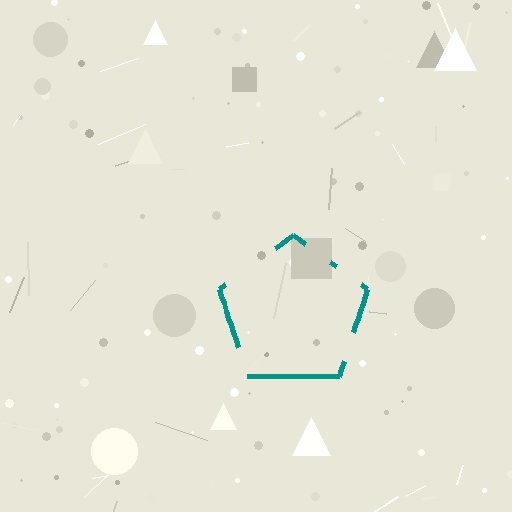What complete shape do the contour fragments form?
The contour fragments form a pentagon.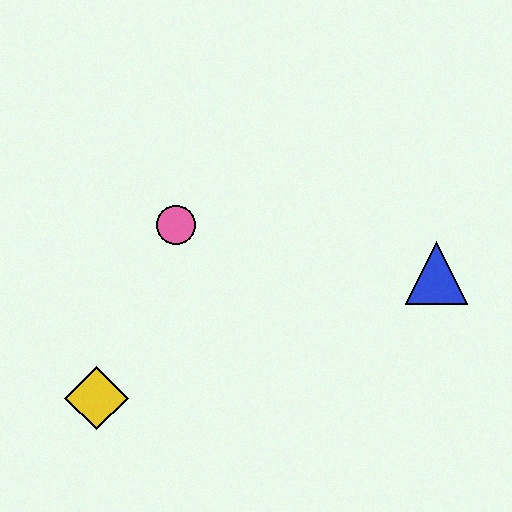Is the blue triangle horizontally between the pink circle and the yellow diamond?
No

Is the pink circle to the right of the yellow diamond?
Yes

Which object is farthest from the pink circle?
The blue triangle is farthest from the pink circle.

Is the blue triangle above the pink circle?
No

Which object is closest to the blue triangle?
The pink circle is closest to the blue triangle.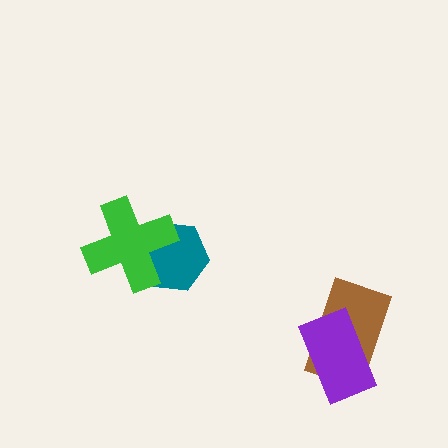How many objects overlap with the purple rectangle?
1 object overlaps with the purple rectangle.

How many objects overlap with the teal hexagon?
1 object overlaps with the teal hexagon.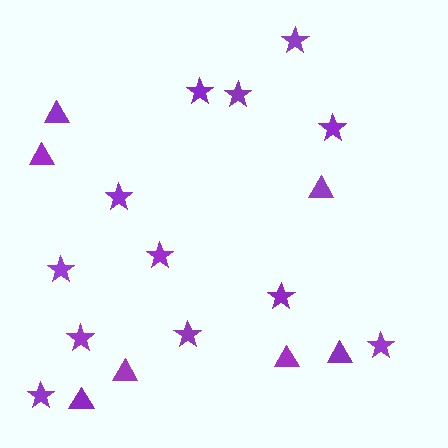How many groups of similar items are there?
There are 2 groups: one group of stars (12) and one group of triangles (7).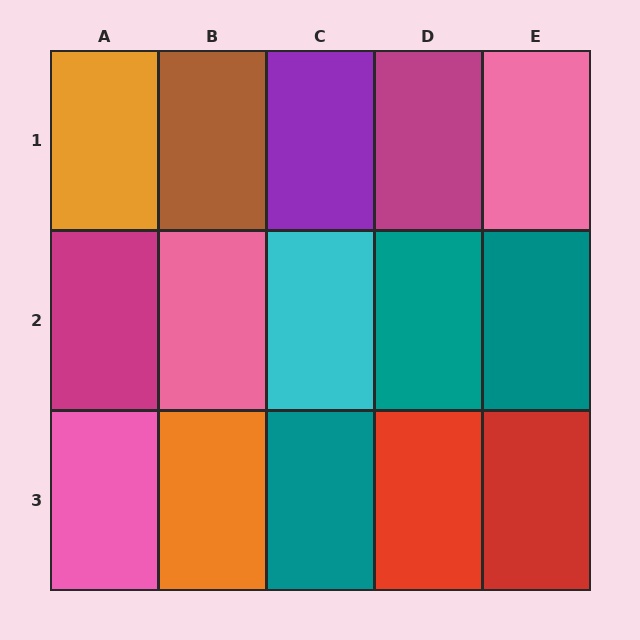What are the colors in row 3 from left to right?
Pink, orange, teal, red, red.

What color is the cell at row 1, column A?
Orange.